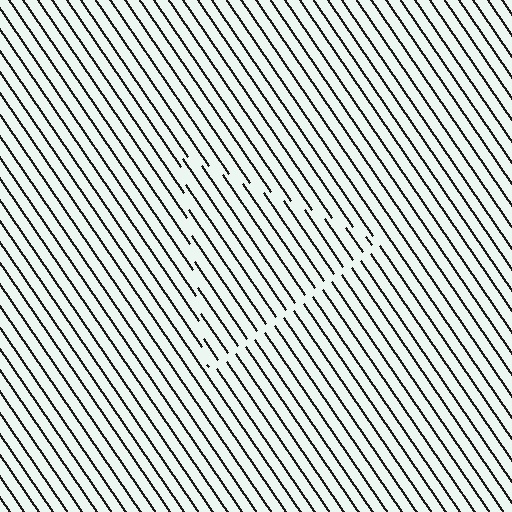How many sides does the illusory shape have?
3 sides — the line-ends trace a triangle.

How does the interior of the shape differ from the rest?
The interior of the shape contains the same grating, shifted by half a period — the contour is defined by the phase discontinuity where line-ends from the inner and outer gratings abut.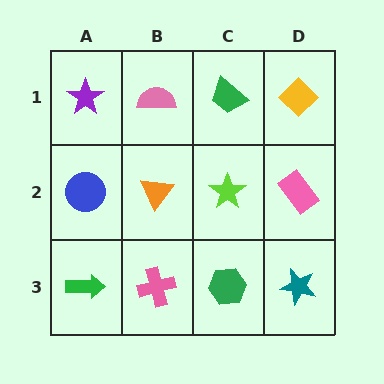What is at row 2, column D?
A pink rectangle.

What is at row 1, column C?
A green trapezoid.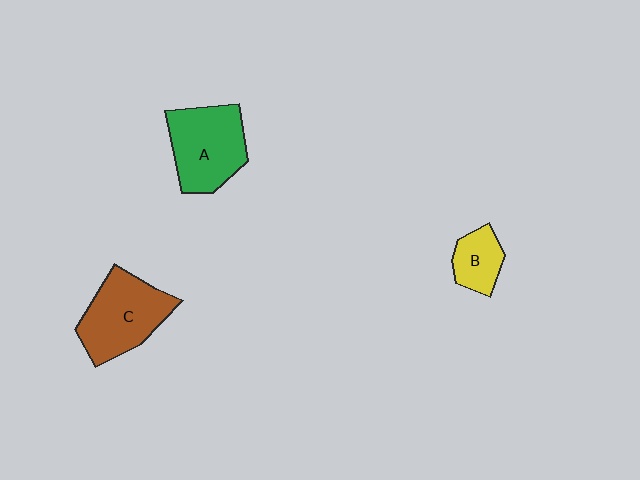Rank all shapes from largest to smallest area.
From largest to smallest: C (brown), A (green), B (yellow).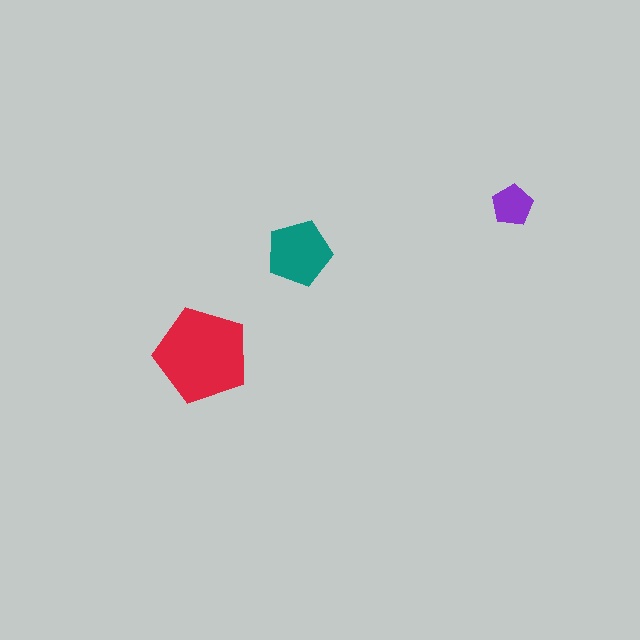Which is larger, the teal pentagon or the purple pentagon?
The teal one.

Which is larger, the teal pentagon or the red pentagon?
The red one.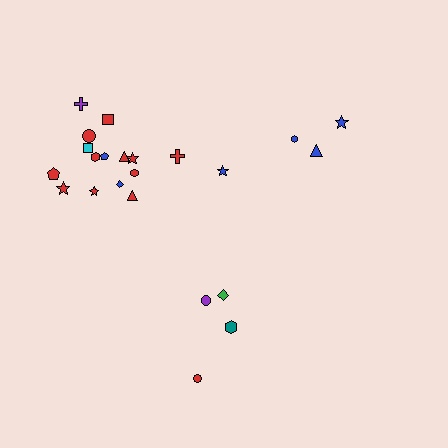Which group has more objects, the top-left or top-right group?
The top-left group.